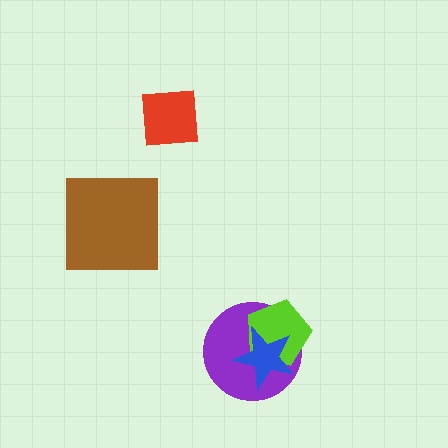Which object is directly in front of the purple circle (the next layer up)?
The lime pentagon is directly in front of the purple circle.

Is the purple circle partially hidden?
Yes, it is partially covered by another shape.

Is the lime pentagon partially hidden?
Yes, it is partially covered by another shape.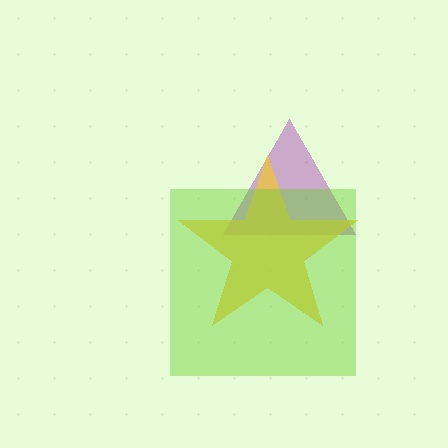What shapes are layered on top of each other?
The layered shapes are: a purple triangle, a yellow star, a lime square.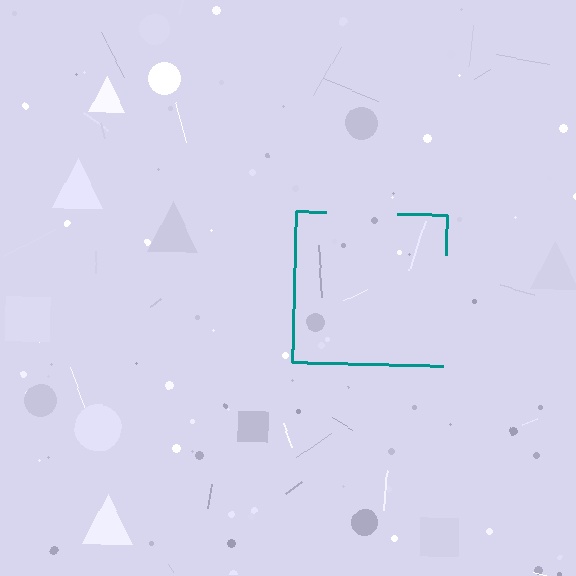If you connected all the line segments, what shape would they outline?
They would outline a square.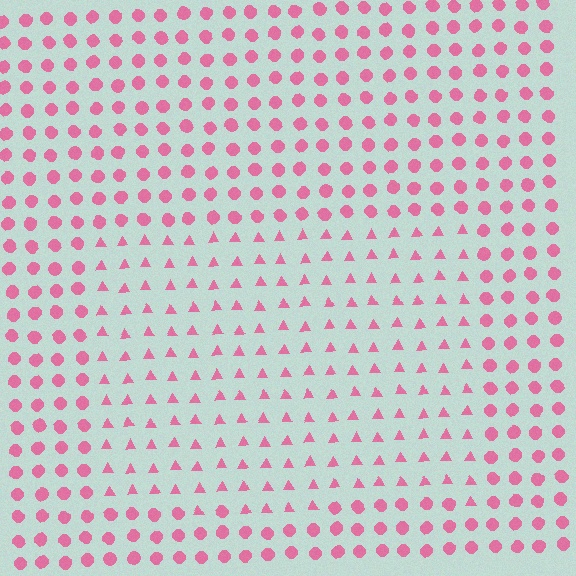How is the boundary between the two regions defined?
The boundary is defined by a change in element shape: triangles inside vs. circles outside. All elements share the same color and spacing.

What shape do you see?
I see a rectangle.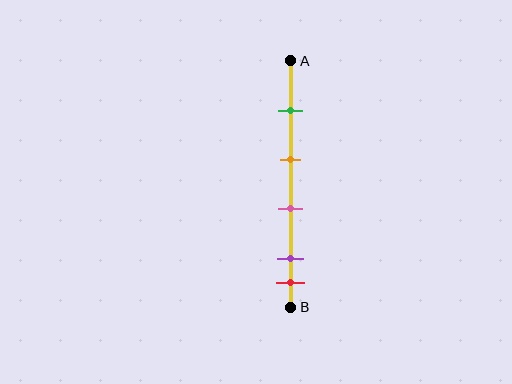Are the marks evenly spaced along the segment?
No, the marks are not evenly spaced.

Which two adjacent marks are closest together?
The purple and red marks are the closest adjacent pair.